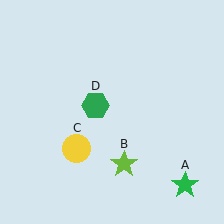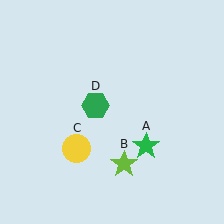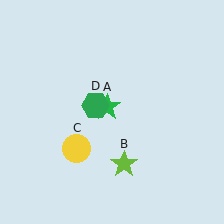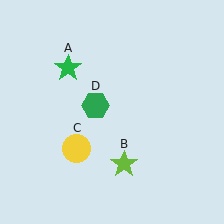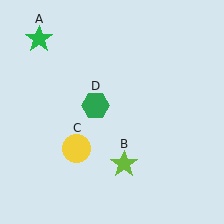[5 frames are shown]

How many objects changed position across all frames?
1 object changed position: green star (object A).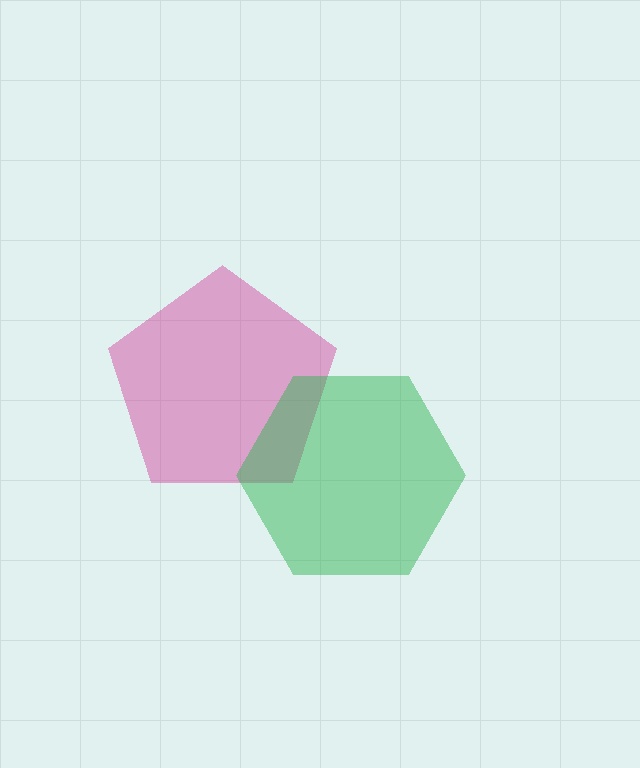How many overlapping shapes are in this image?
There are 2 overlapping shapes in the image.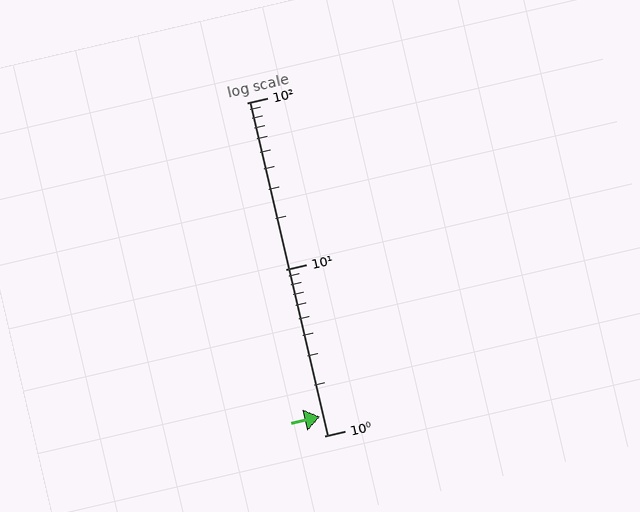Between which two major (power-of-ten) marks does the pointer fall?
The pointer is between 1 and 10.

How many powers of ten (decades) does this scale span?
The scale spans 2 decades, from 1 to 100.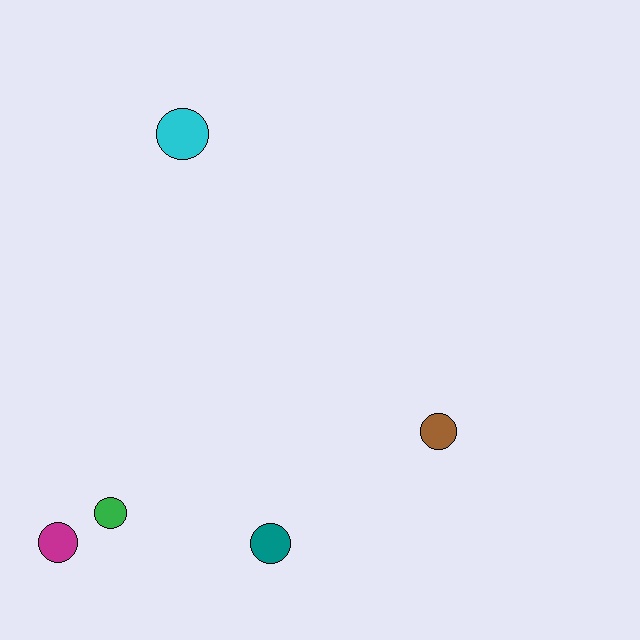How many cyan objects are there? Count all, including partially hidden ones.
There is 1 cyan object.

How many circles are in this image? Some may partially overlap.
There are 5 circles.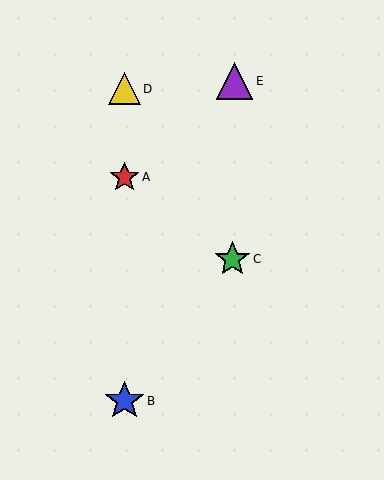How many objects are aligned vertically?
3 objects (A, B, D) are aligned vertically.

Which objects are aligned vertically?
Objects A, B, D are aligned vertically.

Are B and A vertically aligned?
Yes, both are at x≈125.